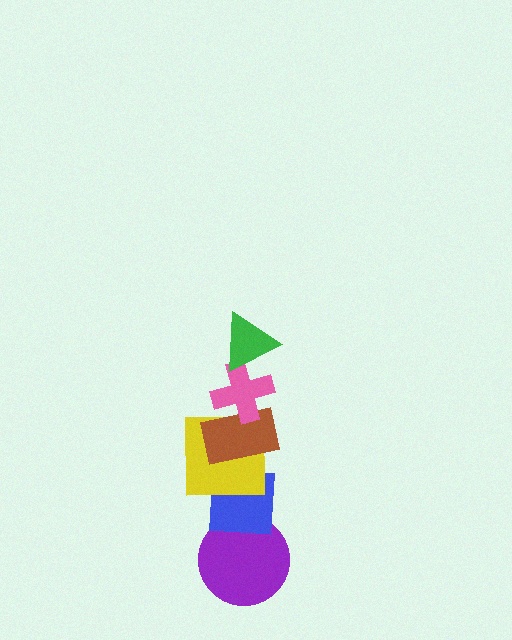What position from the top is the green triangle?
The green triangle is 1st from the top.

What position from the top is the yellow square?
The yellow square is 4th from the top.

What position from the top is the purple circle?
The purple circle is 6th from the top.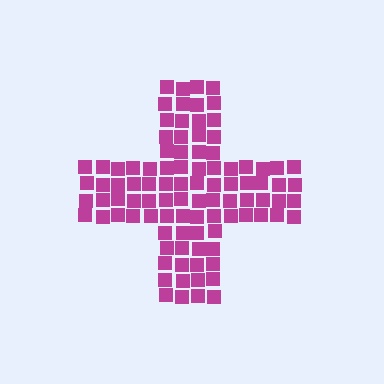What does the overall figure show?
The overall figure shows a cross.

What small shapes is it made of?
It is made of small squares.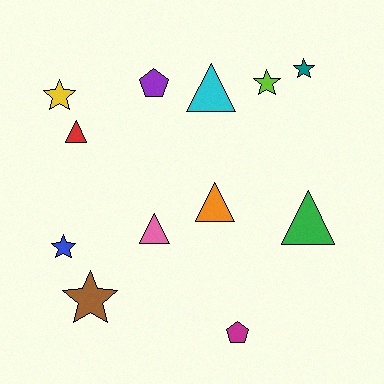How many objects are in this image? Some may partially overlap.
There are 12 objects.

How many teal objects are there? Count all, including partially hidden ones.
There is 1 teal object.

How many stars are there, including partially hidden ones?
There are 5 stars.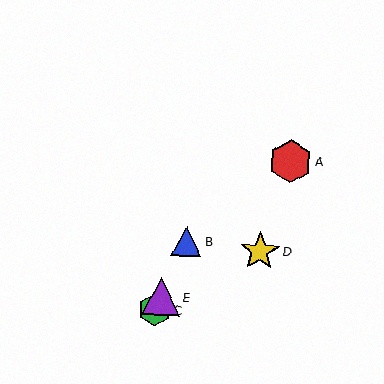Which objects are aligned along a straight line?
Objects B, C, E are aligned along a straight line.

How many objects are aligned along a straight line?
3 objects (B, C, E) are aligned along a straight line.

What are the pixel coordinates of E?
Object E is at (161, 296).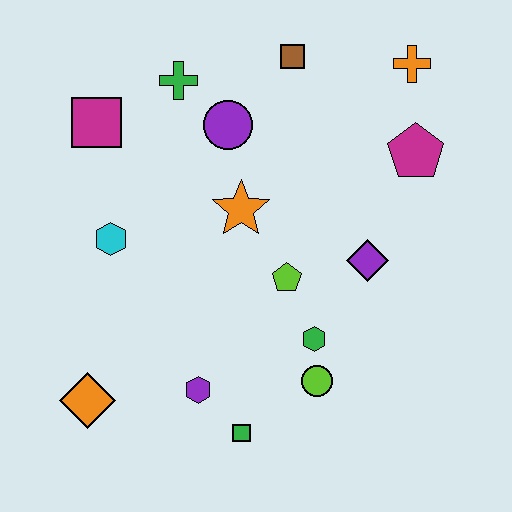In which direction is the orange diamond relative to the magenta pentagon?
The orange diamond is to the left of the magenta pentagon.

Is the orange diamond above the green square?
Yes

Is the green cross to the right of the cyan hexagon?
Yes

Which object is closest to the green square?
The purple hexagon is closest to the green square.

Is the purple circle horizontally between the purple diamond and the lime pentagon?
No